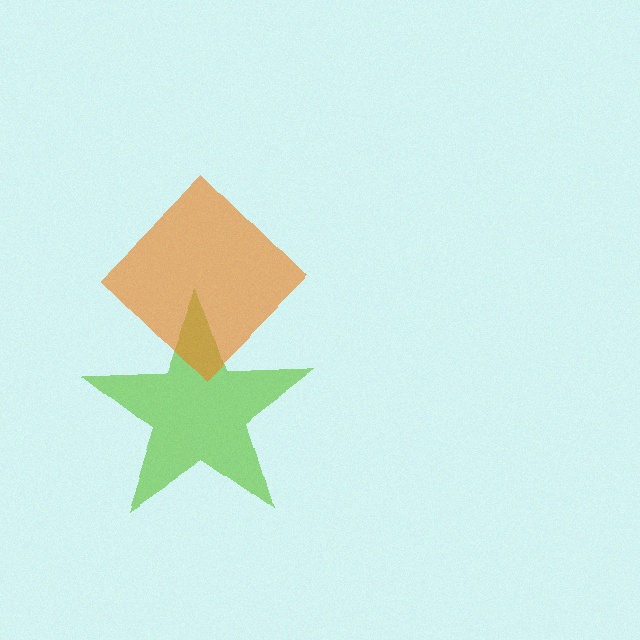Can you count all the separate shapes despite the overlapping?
Yes, there are 2 separate shapes.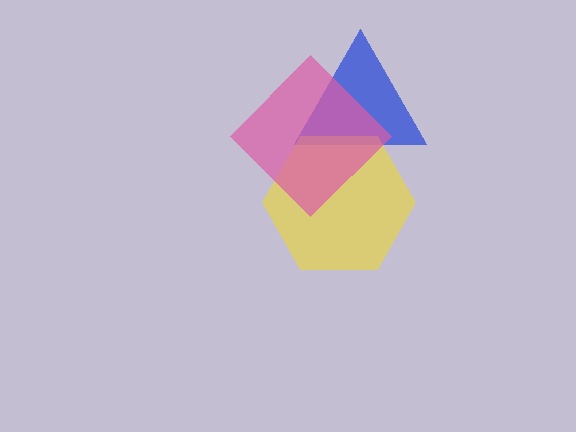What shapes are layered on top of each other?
The layered shapes are: a blue triangle, a yellow hexagon, a pink diamond.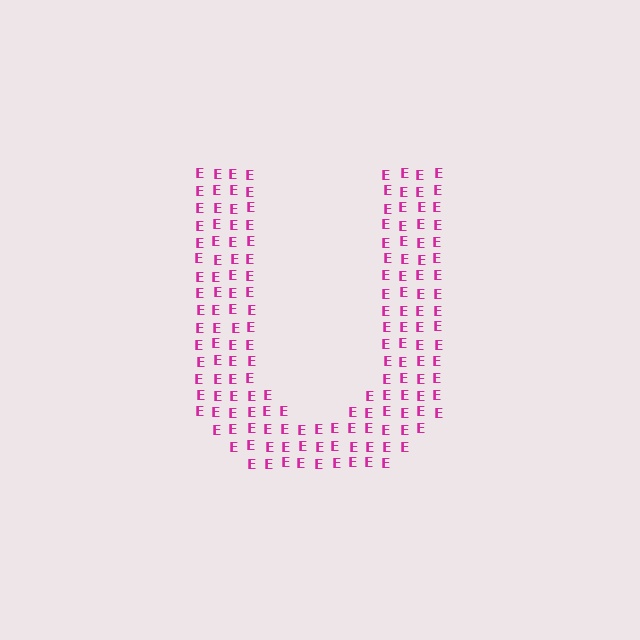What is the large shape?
The large shape is the letter U.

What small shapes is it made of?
It is made of small letter E's.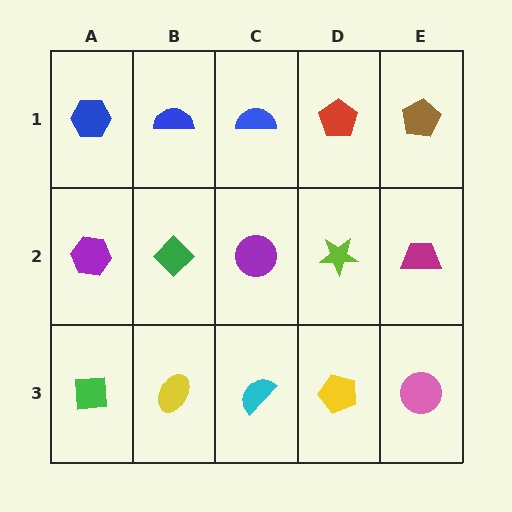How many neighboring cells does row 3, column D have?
3.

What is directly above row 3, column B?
A green diamond.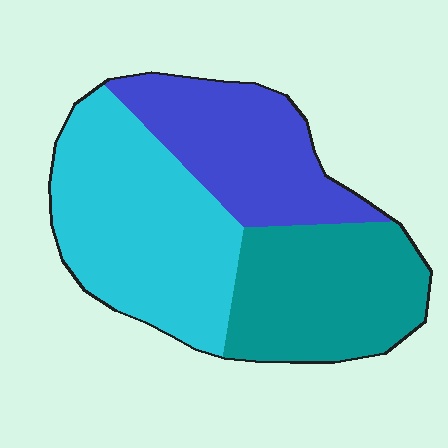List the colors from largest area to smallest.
From largest to smallest: cyan, teal, blue.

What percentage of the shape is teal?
Teal takes up about one third (1/3) of the shape.